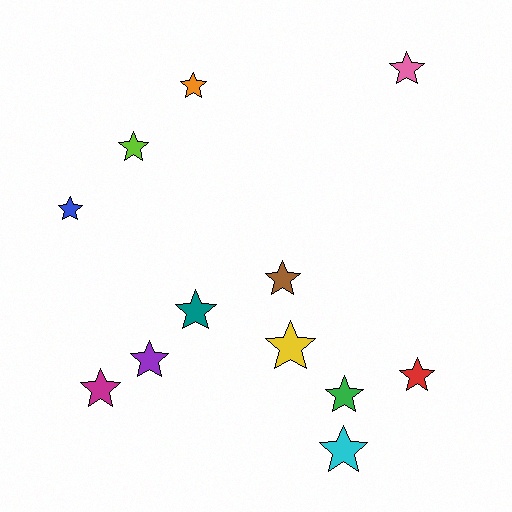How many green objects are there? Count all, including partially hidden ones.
There is 1 green object.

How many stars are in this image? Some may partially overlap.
There are 12 stars.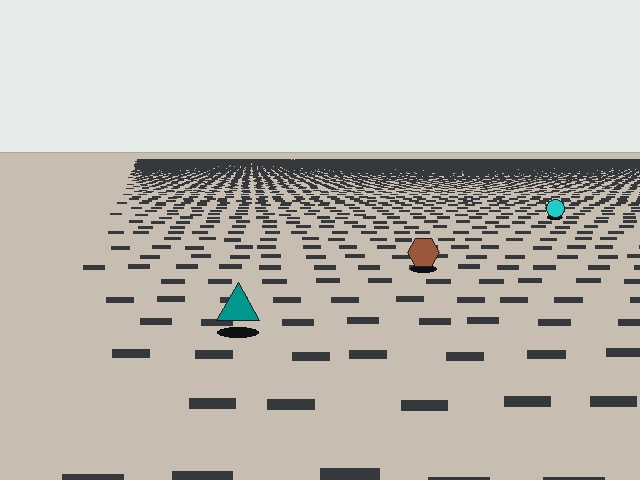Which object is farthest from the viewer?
The cyan circle is farthest from the viewer. It appears smaller and the ground texture around it is denser.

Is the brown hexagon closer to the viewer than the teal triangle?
No. The teal triangle is closer — you can tell from the texture gradient: the ground texture is coarser near it.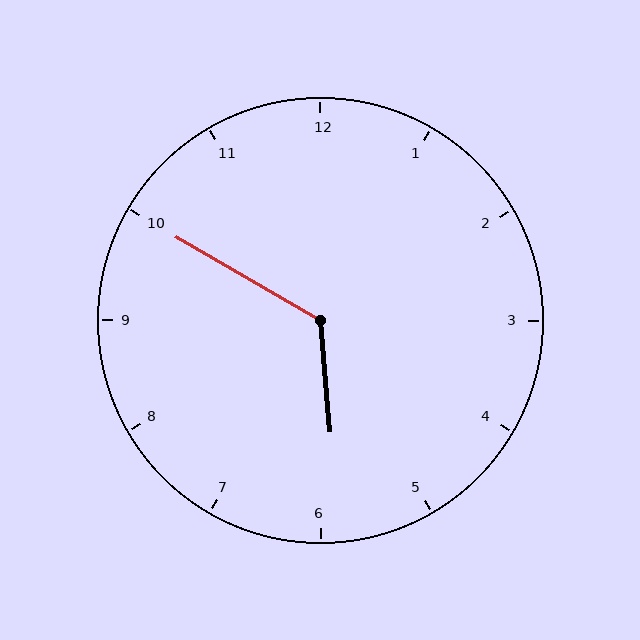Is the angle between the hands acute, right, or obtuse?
It is obtuse.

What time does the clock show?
5:50.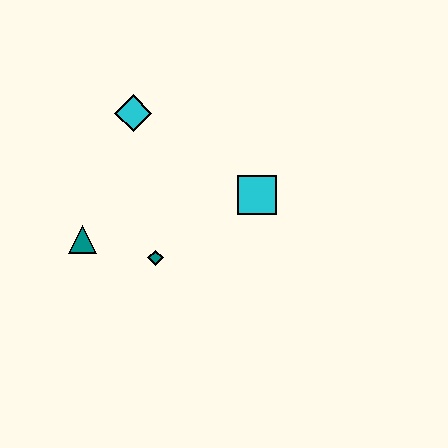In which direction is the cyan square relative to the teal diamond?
The cyan square is to the right of the teal diamond.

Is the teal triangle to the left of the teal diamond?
Yes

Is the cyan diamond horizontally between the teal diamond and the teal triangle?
Yes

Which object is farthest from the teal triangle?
The cyan square is farthest from the teal triangle.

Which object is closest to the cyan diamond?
The teal triangle is closest to the cyan diamond.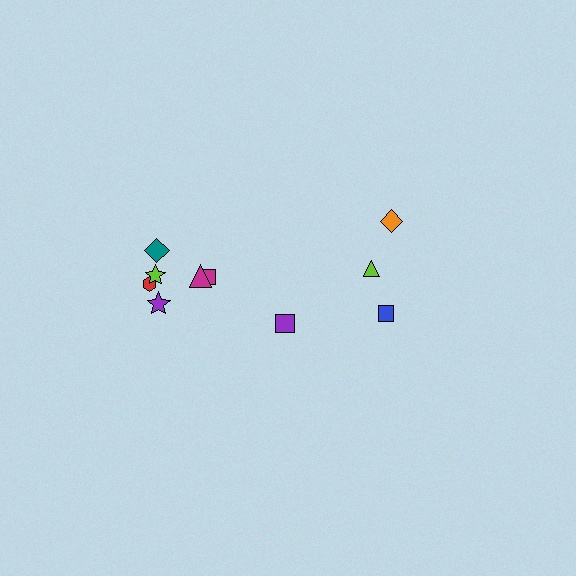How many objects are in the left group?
There are 6 objects.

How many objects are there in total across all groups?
There are 10 objects.